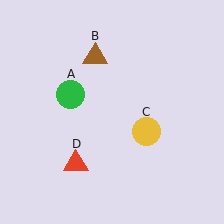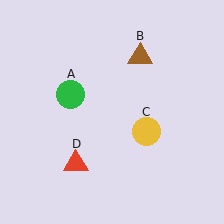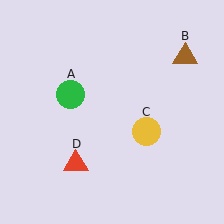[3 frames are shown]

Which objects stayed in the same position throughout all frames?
Green circle (object A) and yellow circle (object C) and red triangle (object D) remained stationary.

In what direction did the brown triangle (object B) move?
The brown triangle (object B) moved right.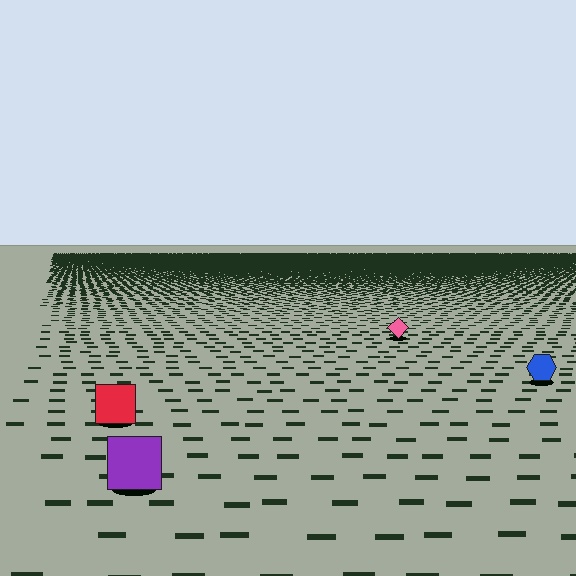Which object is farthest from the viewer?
The pink diamond is farthest from the viewer. It appears smaller and the ground texture around it is denser.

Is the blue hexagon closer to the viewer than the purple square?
No. The purple square is closer — you can tell from the texture gradient: the ground texture is coarser near it.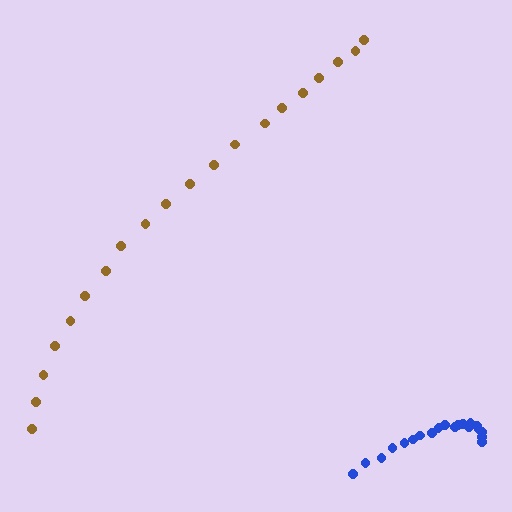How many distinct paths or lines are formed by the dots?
There are 2 distinct paths.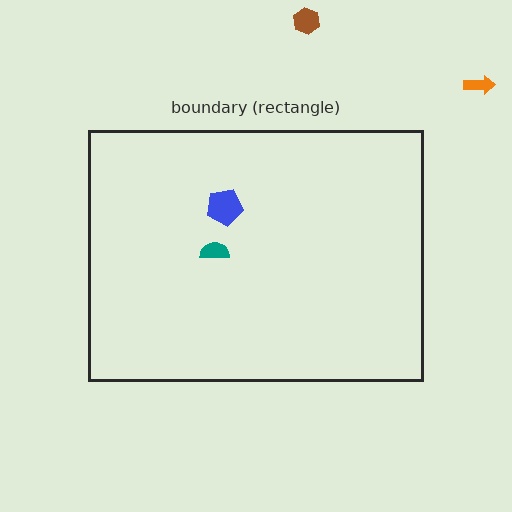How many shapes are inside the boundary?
2 inside, 2 outside.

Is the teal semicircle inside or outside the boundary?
Inside.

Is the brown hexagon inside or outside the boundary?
Outside.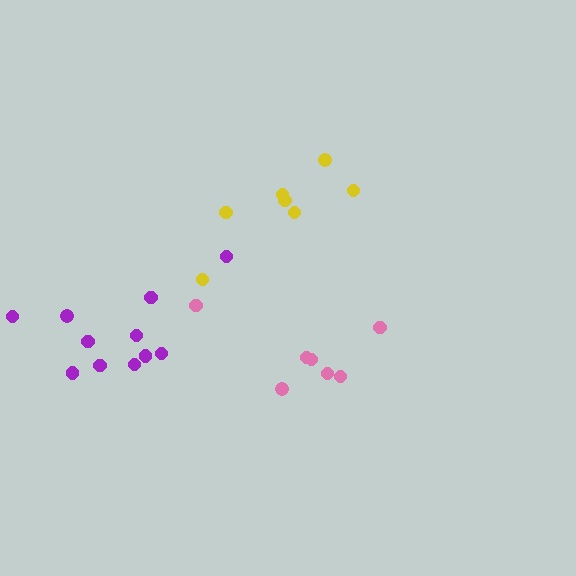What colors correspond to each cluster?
The clusters are colored: yellow, purple, pink.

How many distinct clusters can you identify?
There are 3 distinct clusters.